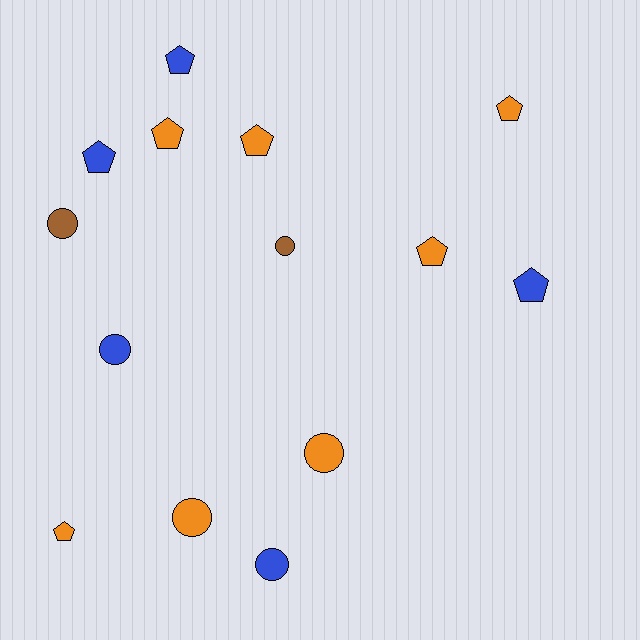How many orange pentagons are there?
There are 5 orange pentagons.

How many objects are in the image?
There are 14 objects.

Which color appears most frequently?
Orange, with 7 objects.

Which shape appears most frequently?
Pentagon, with 8 objects.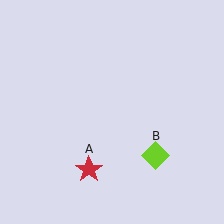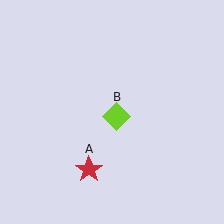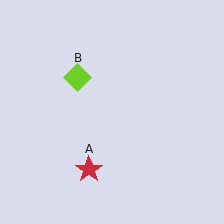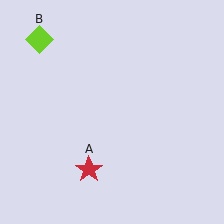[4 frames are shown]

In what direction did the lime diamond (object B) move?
The lime diamond (object B) moved up and to the left.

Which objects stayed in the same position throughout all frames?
Red star (object A) remained stationary.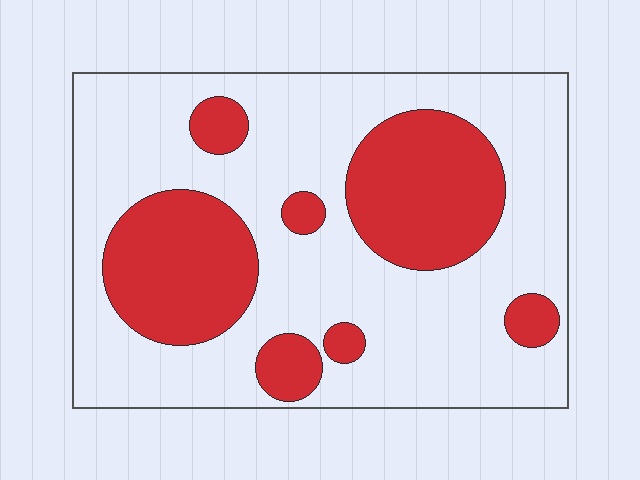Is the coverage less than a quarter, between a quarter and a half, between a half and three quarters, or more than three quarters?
Between a quarter and a half.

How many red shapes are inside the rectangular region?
7.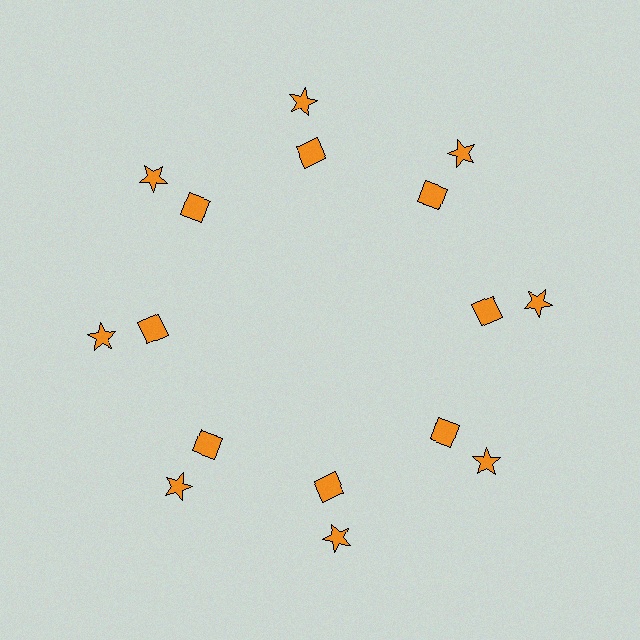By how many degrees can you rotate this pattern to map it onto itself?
The pattern maps onto itself every 45 degrees of rotation.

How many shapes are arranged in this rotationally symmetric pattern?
There are 16 shapes, arranged in 8 groups of 2.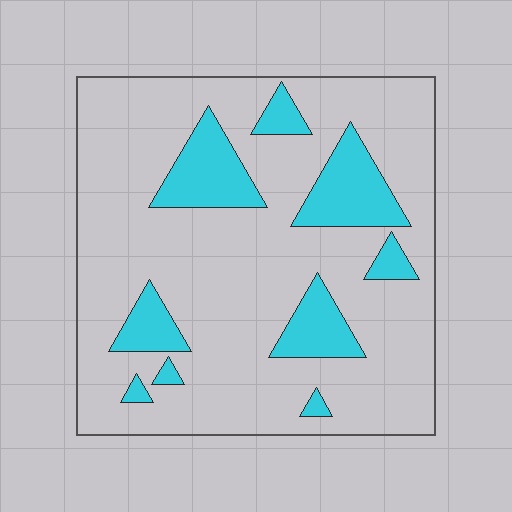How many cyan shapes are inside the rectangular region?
9.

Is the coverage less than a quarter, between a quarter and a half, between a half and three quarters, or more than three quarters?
Less than a quarter.